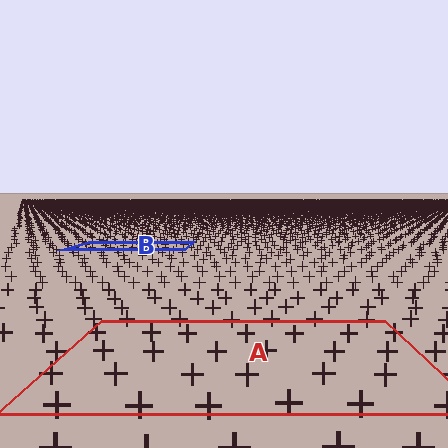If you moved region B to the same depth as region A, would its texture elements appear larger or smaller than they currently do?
They would appear larger. At a closer depth, the same texture elements are projected at a bigger on-screen size.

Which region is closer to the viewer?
Region A is closer. The texture elements there are larger and more spread out.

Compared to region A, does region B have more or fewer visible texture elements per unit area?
Region B has more texture elements per unit area — they are packed more densely because it is farther away.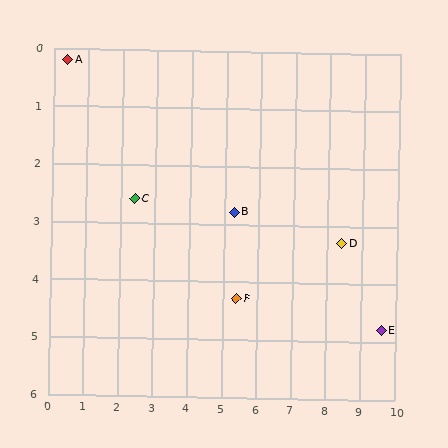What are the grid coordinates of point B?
Point B is at approximately (5.3, 2.8).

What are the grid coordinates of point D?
Point D is at approximately (8.4, 3.3).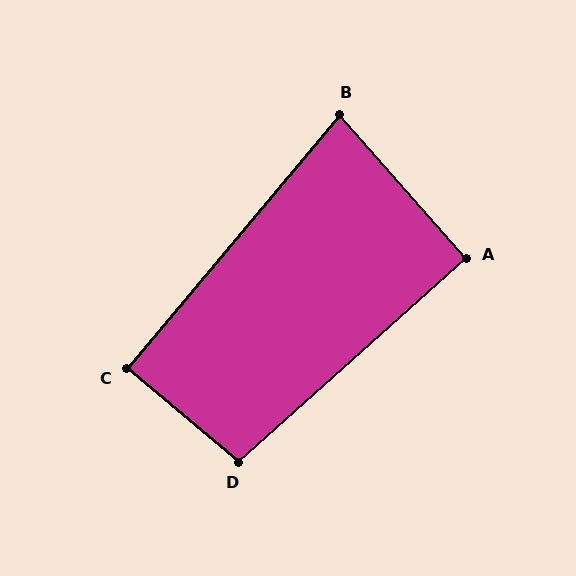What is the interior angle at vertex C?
Approximately 90 degrees (approximately right).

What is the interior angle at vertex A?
Approximately 90 degrees (approximately right).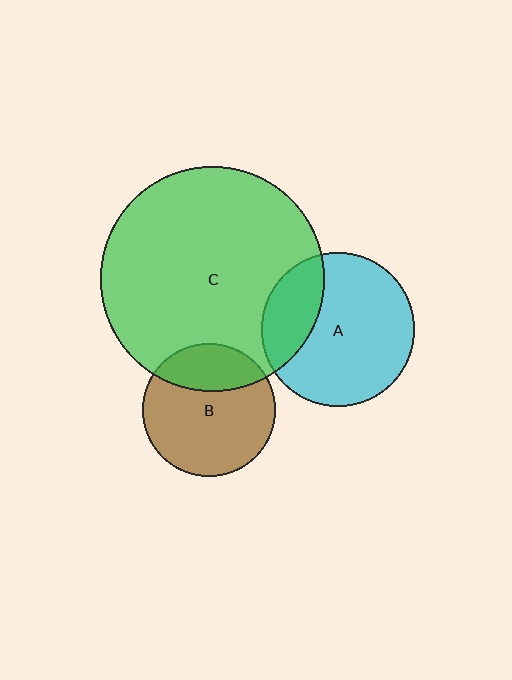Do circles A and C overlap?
Yes.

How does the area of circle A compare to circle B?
Approximately 1.3 times.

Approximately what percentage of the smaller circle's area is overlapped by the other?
Approximately 25%.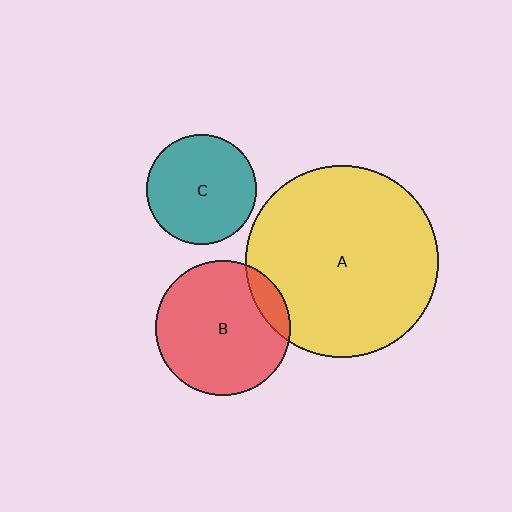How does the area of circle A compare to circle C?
Approximately 3.1 times.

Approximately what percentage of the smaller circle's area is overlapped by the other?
Approximately 10%.